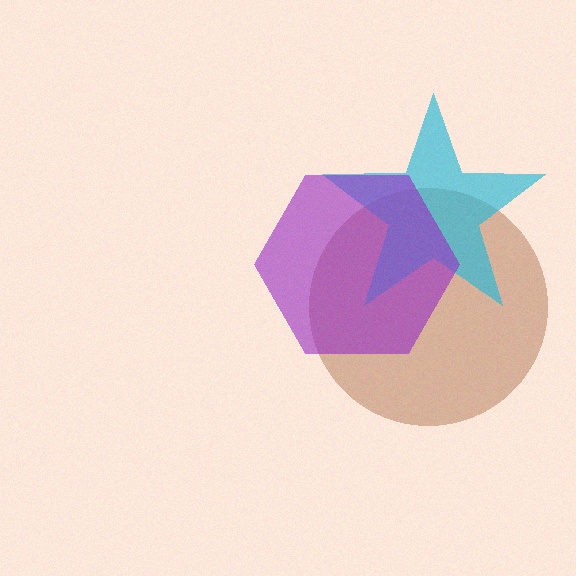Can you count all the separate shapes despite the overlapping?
Yes, there are 3 separate shapes.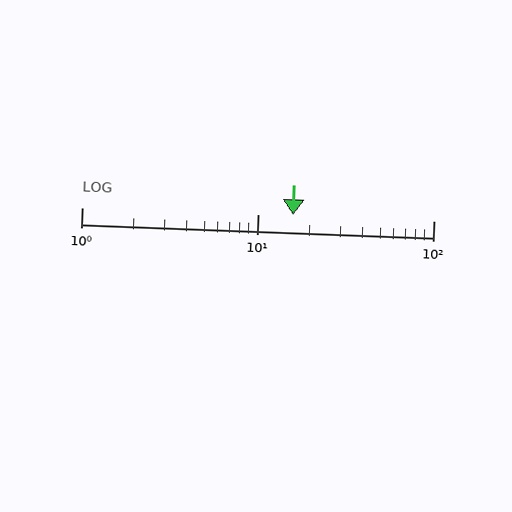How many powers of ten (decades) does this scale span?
The scale spans 2 decades, from 1 to 100.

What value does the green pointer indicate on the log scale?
The pointer indicates approximately 16.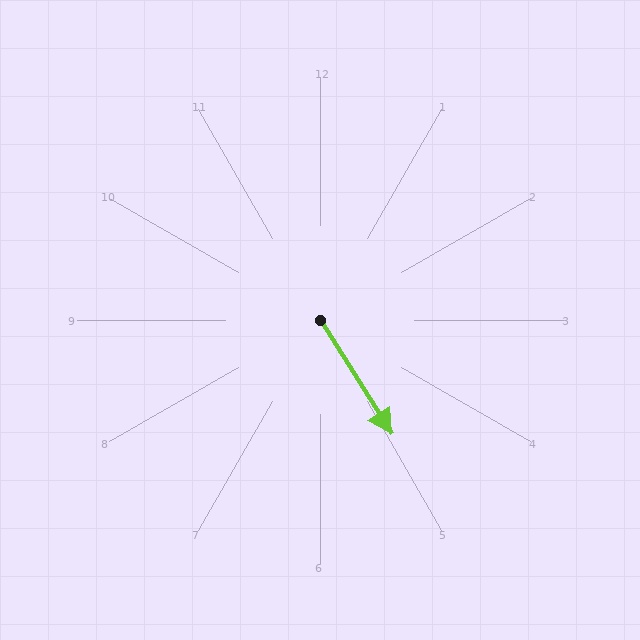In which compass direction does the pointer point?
Southeast.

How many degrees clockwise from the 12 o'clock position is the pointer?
Approximately 148 degrees.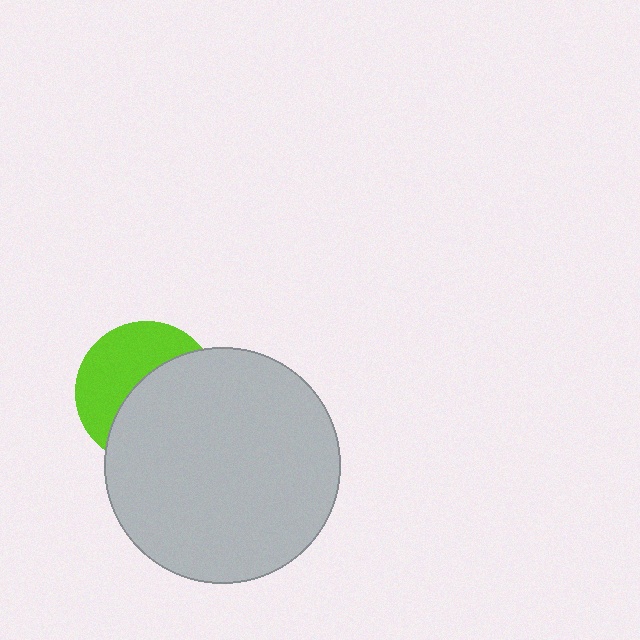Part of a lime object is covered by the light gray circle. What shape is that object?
It is a circle.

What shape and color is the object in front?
The object in front is a light gray circle.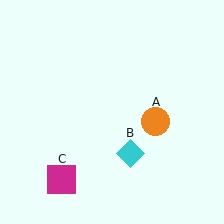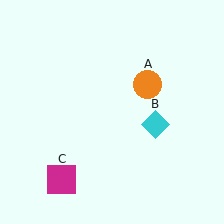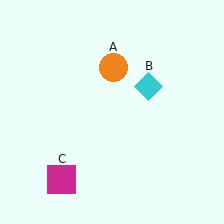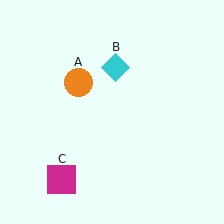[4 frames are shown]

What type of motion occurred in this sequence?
The orange circle (object A), cyan diamond (object B) rotated counterclockwise around the center of the scene.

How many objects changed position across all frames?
2 objects changed position: orange circle (object A), cyan diamond (object B).